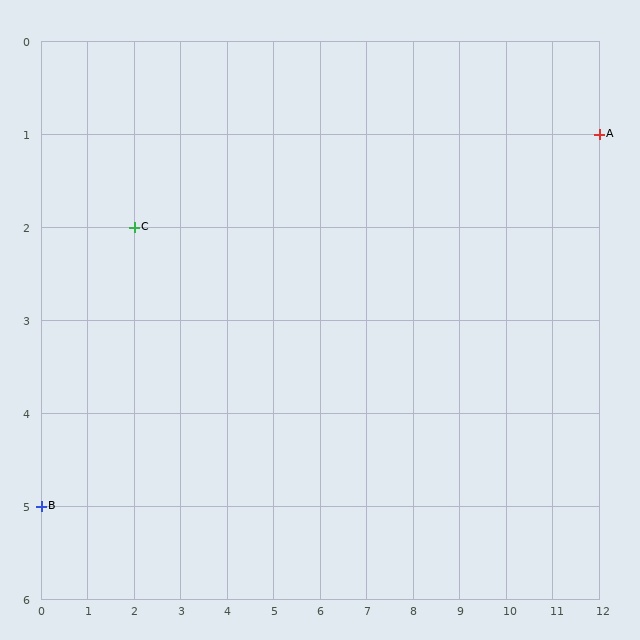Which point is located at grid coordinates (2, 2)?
Point C is at (2, 2).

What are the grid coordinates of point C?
Point C is at grid coordinates (2, 2).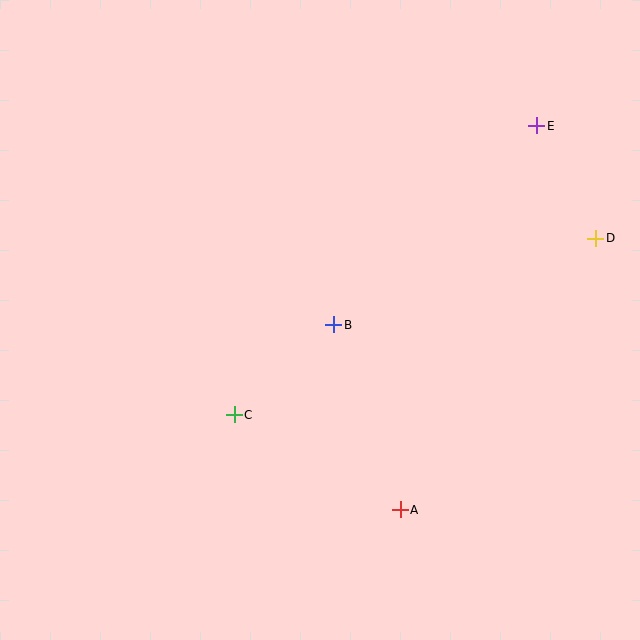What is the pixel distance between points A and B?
The distance between A and B is 197 pixels.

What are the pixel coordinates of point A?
Point A is at (400, 510).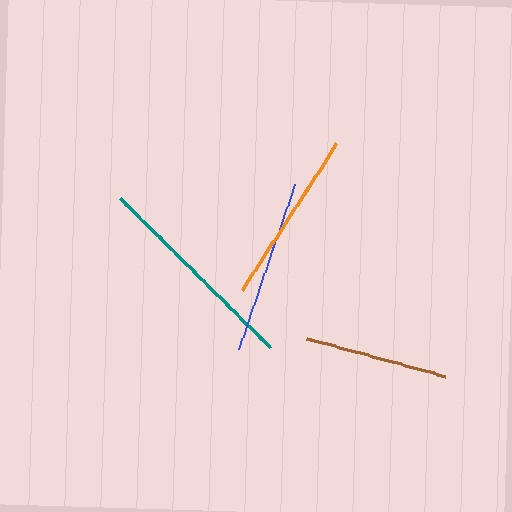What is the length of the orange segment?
The orange segment is approximately 174 pixels long.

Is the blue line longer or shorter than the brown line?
The blue line is longer than the brown line.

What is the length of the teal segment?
The teal segment is approximately 213 pixels long.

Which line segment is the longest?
The teal line is the longest at approximately 213 pixels.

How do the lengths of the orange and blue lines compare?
The orange and blue lines are approximately the same length.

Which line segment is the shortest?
The brown line is the shortest at approximately 144 pixels.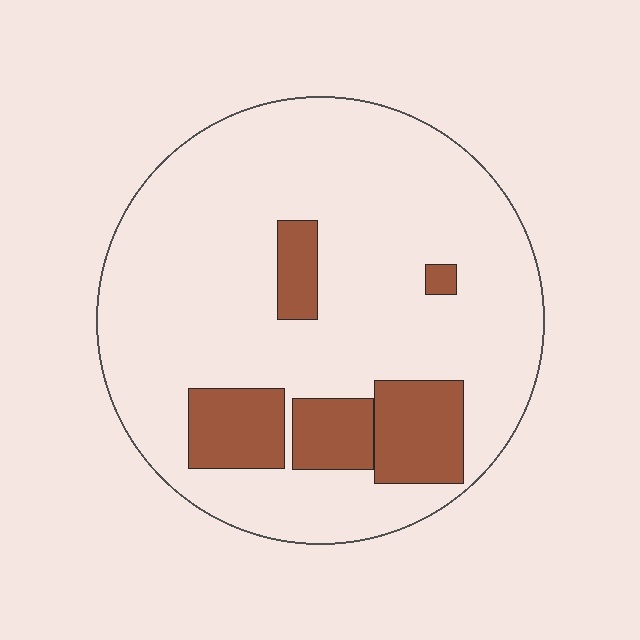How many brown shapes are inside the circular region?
5.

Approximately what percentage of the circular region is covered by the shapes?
Approximately 20%.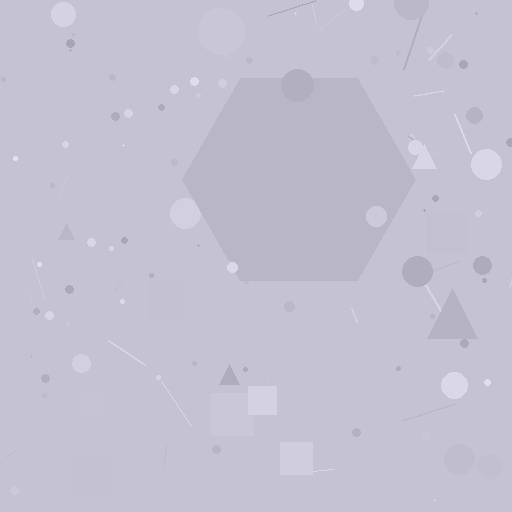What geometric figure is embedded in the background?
A hexagon is embedded in the background.